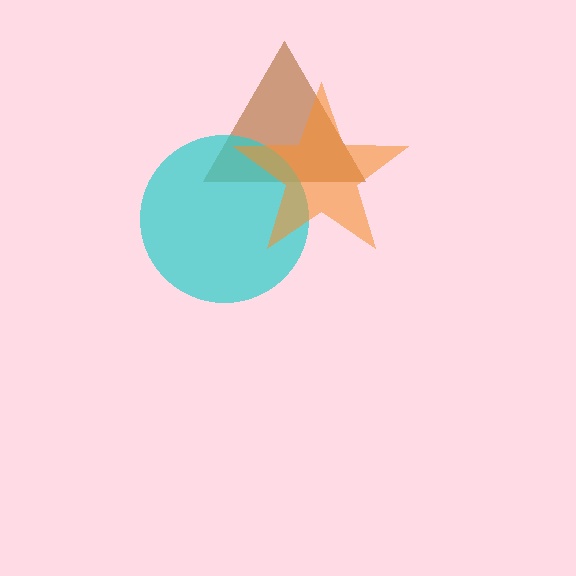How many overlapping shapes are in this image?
There are 3 overlapping shapes in the image.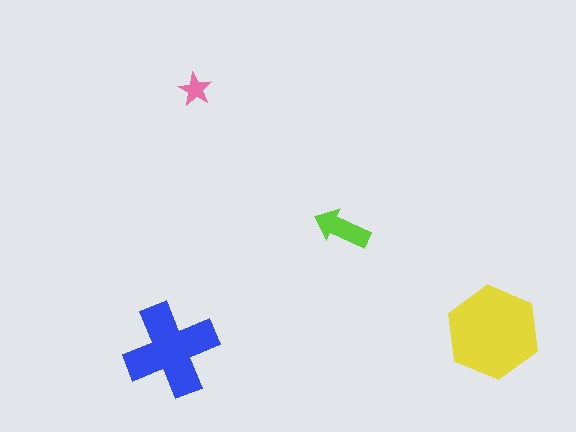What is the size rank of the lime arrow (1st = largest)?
3rd.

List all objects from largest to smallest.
The yellow hexagon, the blue cross, the lime arrow, the pink star.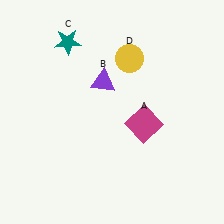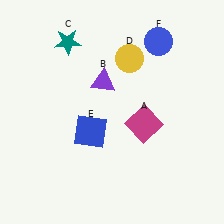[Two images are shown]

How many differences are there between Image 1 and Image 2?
There are 2 differences between the two images.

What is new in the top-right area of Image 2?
A blue circle (F) was added in the top-right area of Image 2.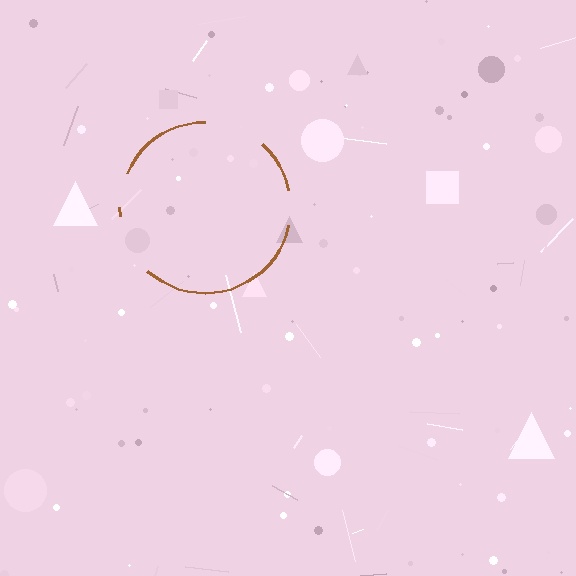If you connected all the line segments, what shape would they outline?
They would outline a circle.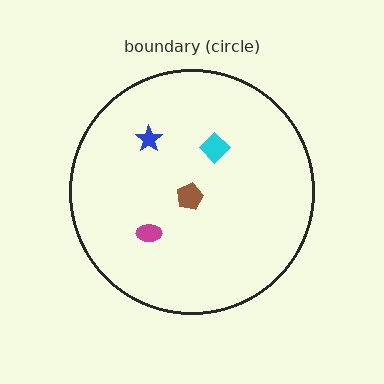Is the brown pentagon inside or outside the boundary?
Inside.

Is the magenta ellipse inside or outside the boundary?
Inside.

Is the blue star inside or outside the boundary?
Inside.